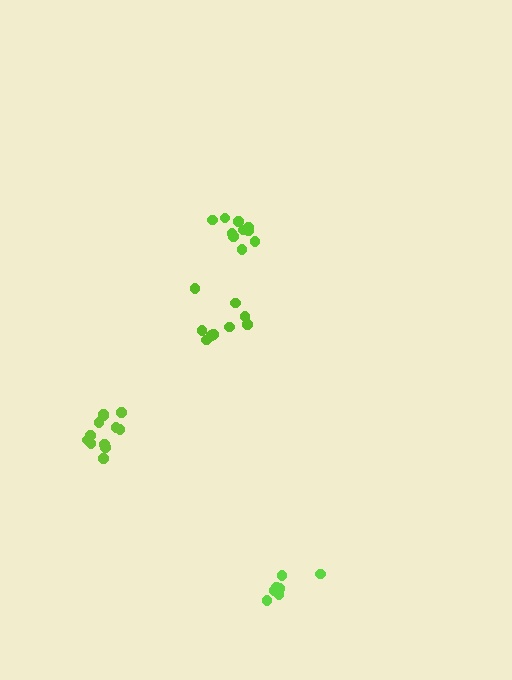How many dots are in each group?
Group 1: 12 dots, Group 2: 9 dots, Group 3: 10 dots, Group 4: 7 dots (38 total).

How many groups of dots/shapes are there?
There are 4 groups.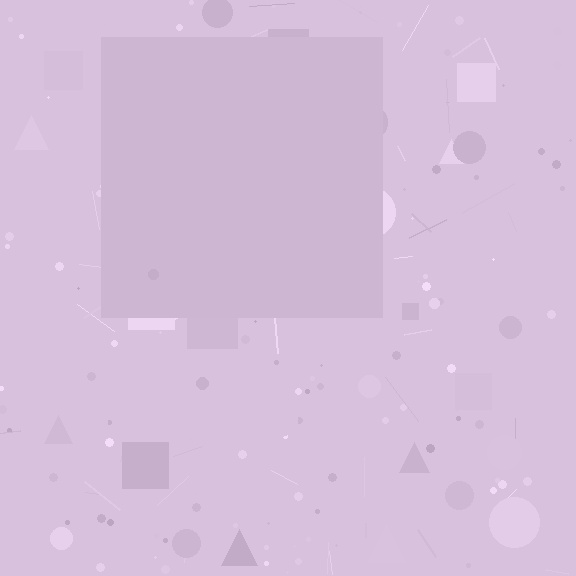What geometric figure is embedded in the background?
A square is embedded in the background.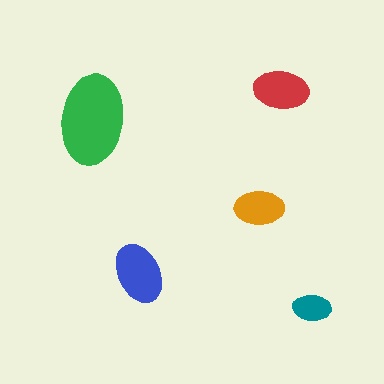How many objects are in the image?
There are 5 objects in the image.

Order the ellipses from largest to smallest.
the green one, the blue one, the red one, the orange one, the teal one.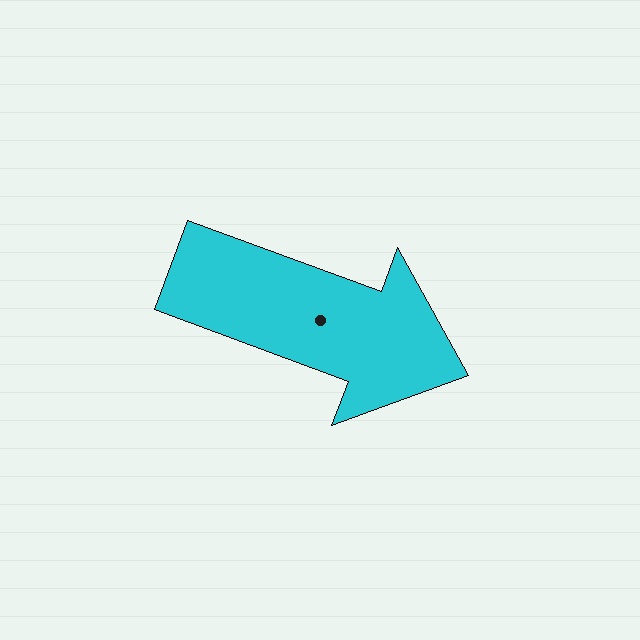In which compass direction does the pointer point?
East.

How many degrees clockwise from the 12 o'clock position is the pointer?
Approximately 110 degrees.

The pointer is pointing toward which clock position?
Roughly 4 o'clock.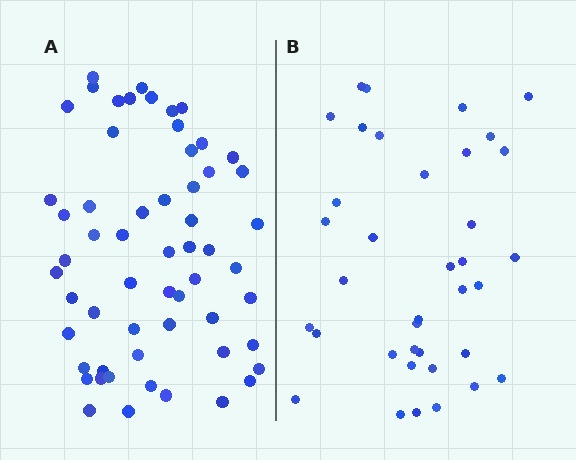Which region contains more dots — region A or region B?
Region A (the left region) has more dots.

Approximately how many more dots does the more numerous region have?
Region A has approximately 20 more dots than region B.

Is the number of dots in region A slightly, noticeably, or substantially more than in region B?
Region A has substantially more. The ratio is roughly 1.6 to 1.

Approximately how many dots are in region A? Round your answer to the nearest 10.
About 60 dots. (The exact count is 58, which rounds to 60.)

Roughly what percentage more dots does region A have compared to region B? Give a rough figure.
About 55% more.